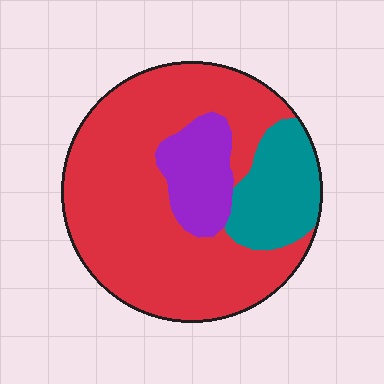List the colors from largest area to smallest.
From largest to smallest: red, teal, purple.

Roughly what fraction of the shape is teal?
Teal takes up less than a quarter of the shape.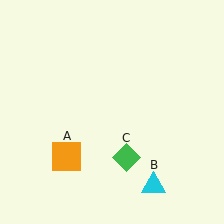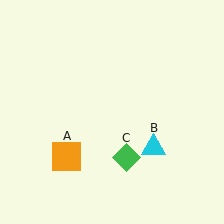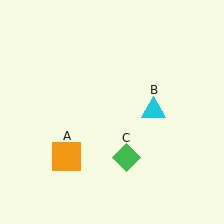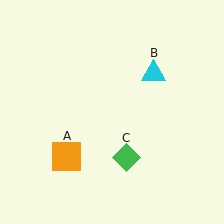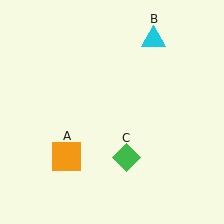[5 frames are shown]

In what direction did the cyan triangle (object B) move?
The cyan triangle (object B) moved up.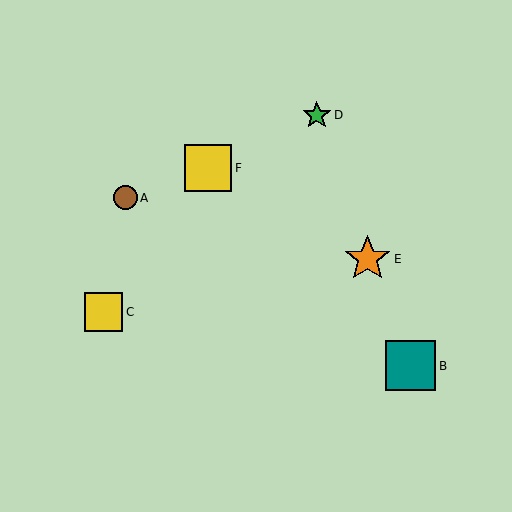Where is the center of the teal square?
The center of the teal square is at (411, 366).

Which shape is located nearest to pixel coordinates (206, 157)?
The yellow square (labeled F) at (208, 168) is nearest to that location.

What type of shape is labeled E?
Shape E is an orange star.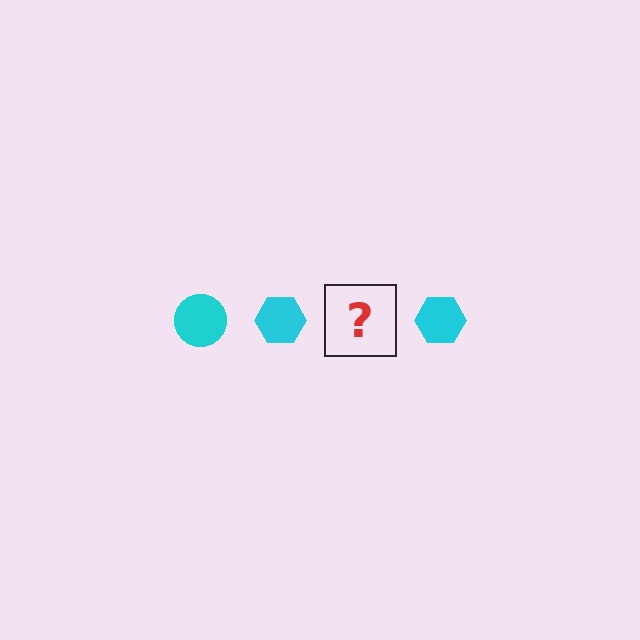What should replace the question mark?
The question mark should be replaced with a cyan circle.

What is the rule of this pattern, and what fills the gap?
The rule is that the pattern cycles through circle, hexagon shapes in cyan. The gap should be filled with a cyan circle.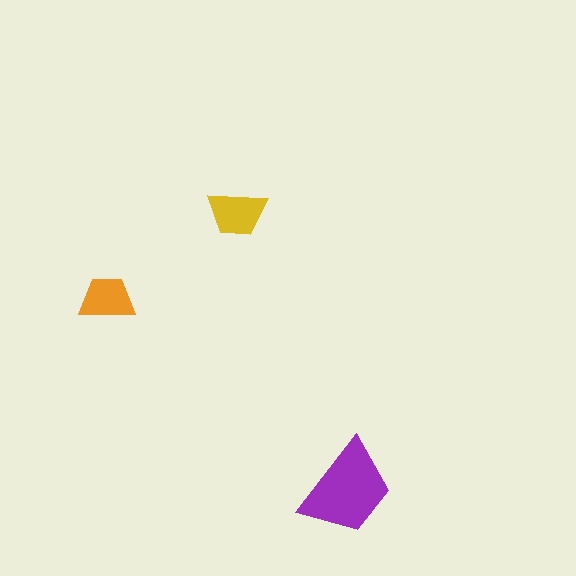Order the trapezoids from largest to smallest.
the purple one, the yellow one, the orange one.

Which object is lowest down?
The purple trapezoid is bottommost.